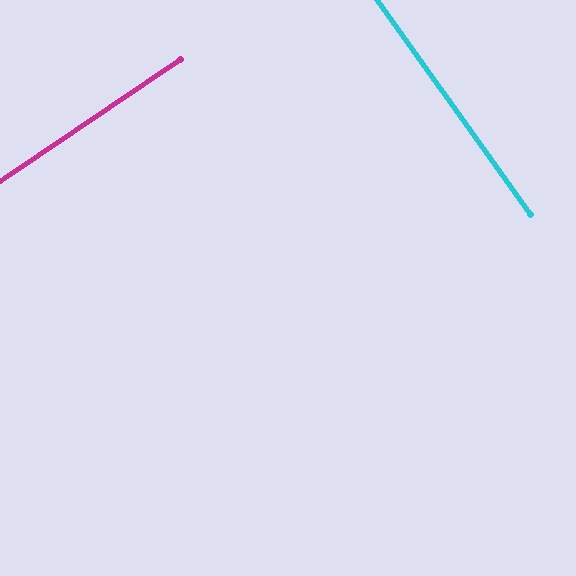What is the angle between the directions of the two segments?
Approximately 88 degrees.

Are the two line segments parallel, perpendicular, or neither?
Perpendicular — they meet at approximately 88°.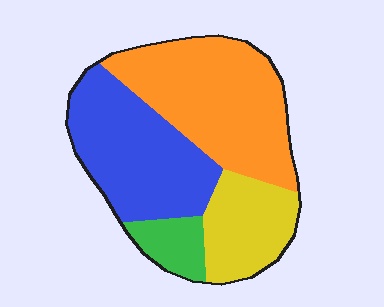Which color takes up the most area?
Orange, at roughly 40%.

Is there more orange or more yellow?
Orange.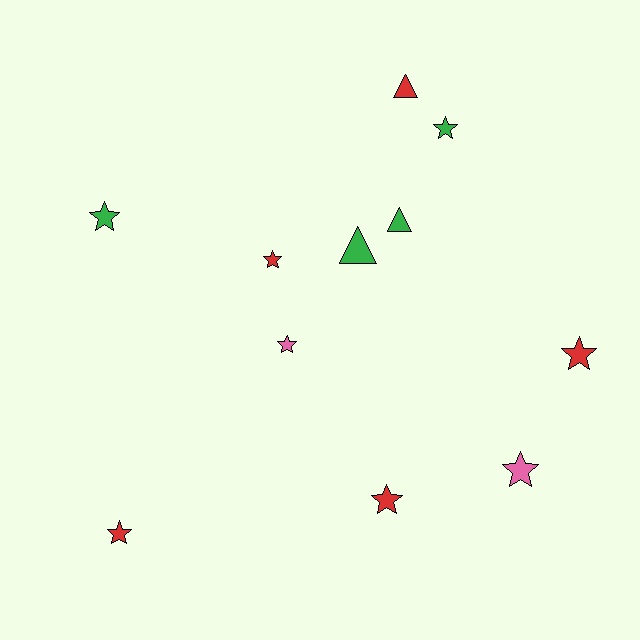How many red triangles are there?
There is 1 red triangle.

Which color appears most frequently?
Red, with 5 objects.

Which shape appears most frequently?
Star, with 8 objects.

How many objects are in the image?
There are 11 objects.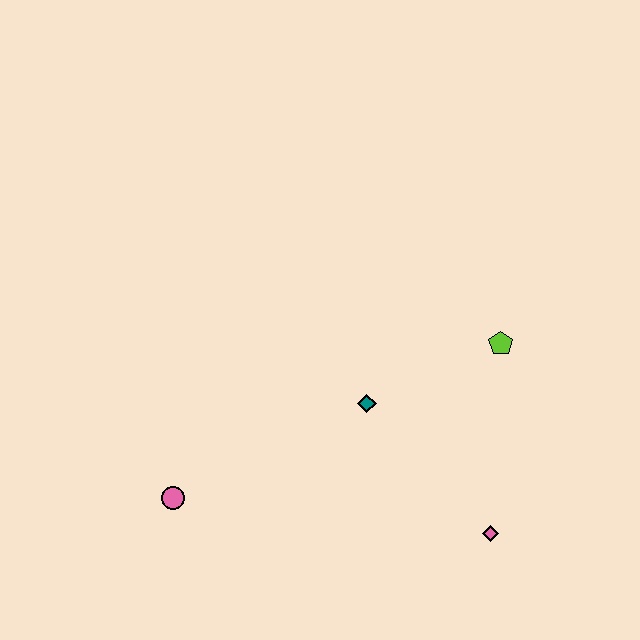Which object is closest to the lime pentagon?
The teal diamond is closest to the lime pentagon.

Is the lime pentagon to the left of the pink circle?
No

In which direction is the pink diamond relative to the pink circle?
The pink diamond is to the right of the pink circle.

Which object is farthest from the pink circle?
The lime pentagon is farthest from the pink circle.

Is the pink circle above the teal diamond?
No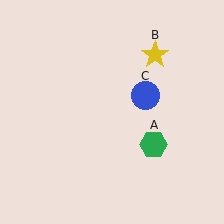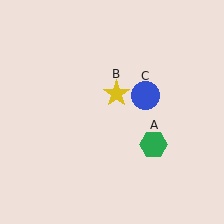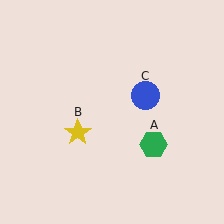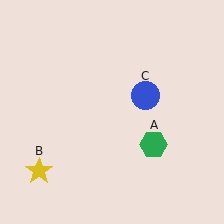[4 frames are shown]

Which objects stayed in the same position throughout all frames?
Green hexagon (object A) and blue circle (object C) remained stationary.